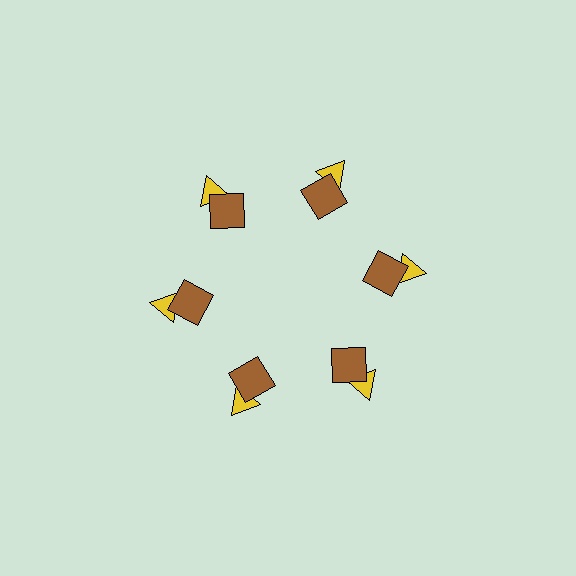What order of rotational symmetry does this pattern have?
This pattern has 6-fold rotational symmetry.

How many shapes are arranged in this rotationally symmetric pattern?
There are 12 shapes, arranged in 6 groups of 2.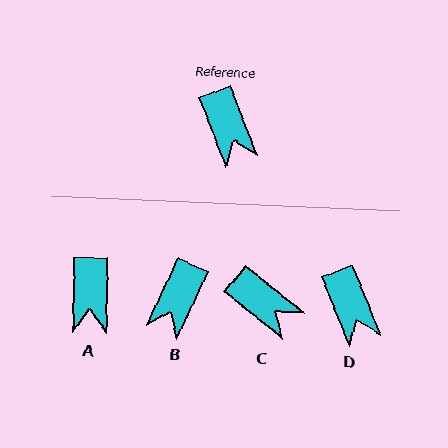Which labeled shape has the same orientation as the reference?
D.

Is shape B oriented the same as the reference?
No, it is off by about 46 degrees.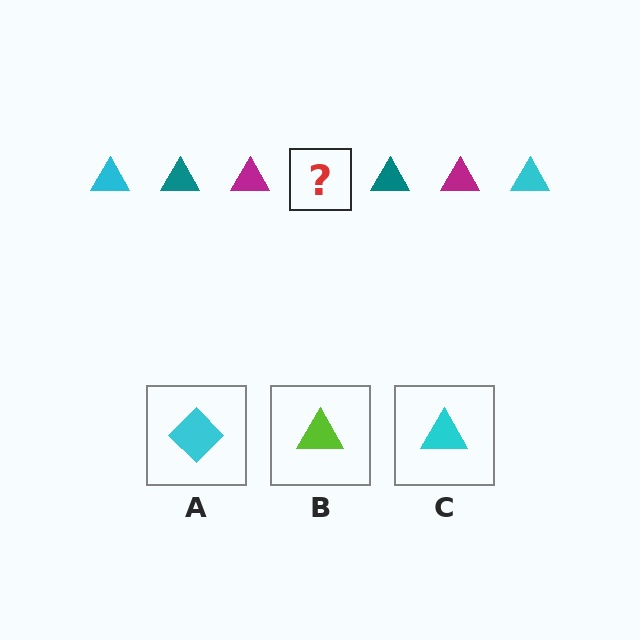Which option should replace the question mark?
Option C.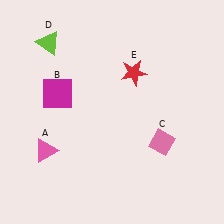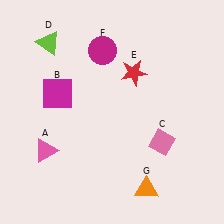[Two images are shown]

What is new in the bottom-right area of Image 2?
An orange triangle (G) was added in the bottom-right area of Image 2.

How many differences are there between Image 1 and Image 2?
There are 2 differences between the two images.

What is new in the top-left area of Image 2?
A magenta circle (F) was added in the top-left area of Image 2.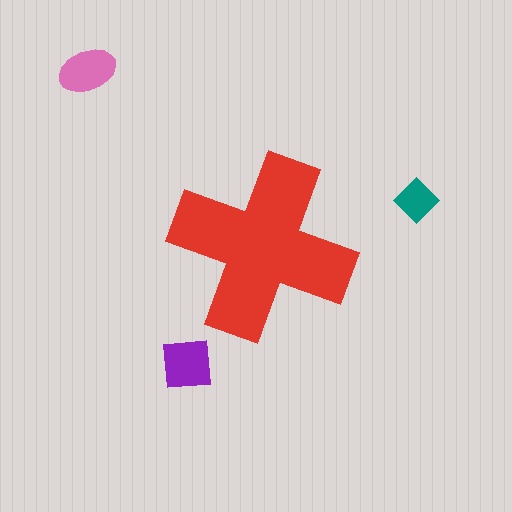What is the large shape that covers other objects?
A red cross.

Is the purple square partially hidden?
No, the purple square is fully visible.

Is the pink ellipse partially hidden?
No, the pink ellipse is fully visible.